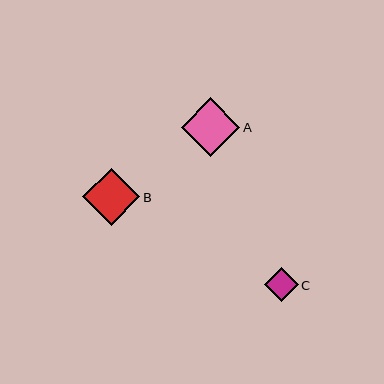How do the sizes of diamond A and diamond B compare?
Diamond A and diamond B are approximately the same size.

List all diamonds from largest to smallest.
From largest to smallest: A, B, C.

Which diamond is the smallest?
Diamond C is the smallest with a size of approximately 34 pixels.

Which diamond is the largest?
Diamond A is the largest with a size of approximately 58 pixels.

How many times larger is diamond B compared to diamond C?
Diamond B is approximately 1.7 times the size of diamond C.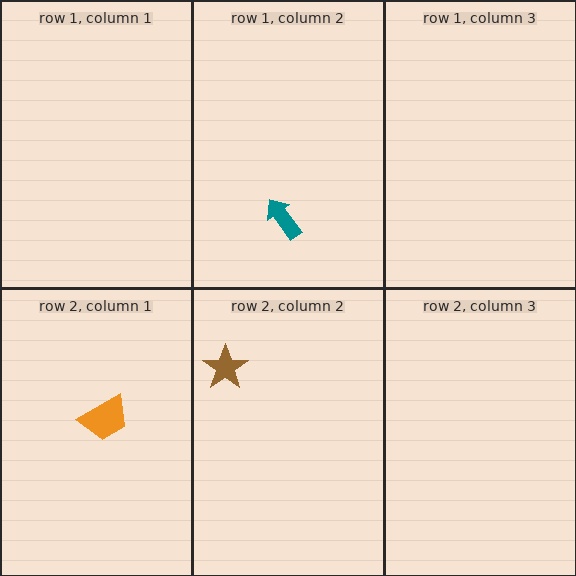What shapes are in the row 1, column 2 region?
The teal arrow.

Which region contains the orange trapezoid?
The row 2, column 1 region.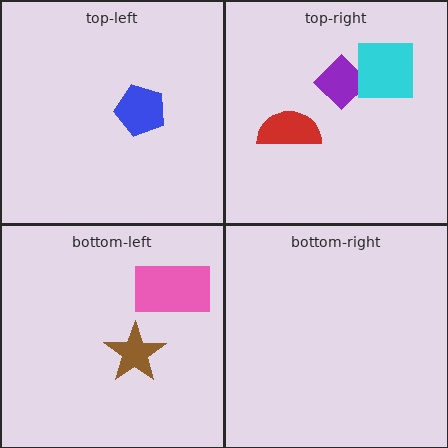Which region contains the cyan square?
The top-right region.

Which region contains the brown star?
The bottom-left region.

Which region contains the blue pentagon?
The top-left region.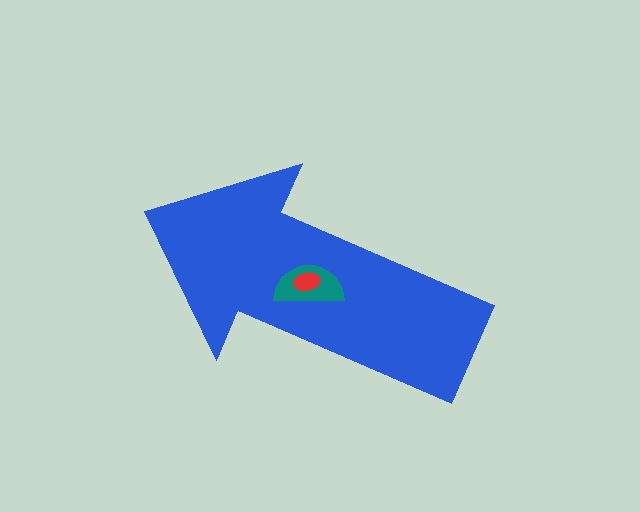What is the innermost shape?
The red ellipse.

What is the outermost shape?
The blue arrow.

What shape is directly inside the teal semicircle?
The red ellipse.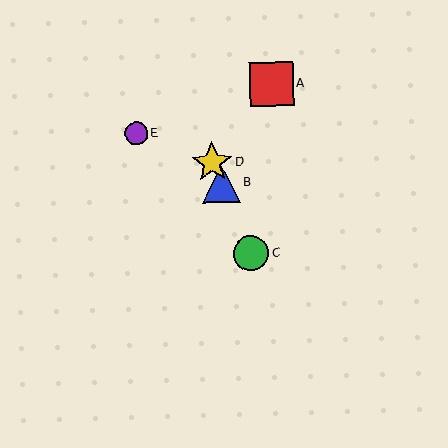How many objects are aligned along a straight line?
3 objects (B, C, D) are aligned along a straight line.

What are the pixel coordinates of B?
Object B is at (221, 184).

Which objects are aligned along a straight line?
Objects B, C, D are aligned along a straight line.